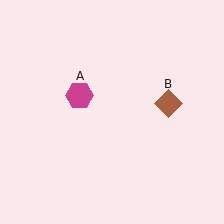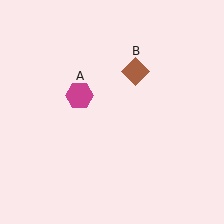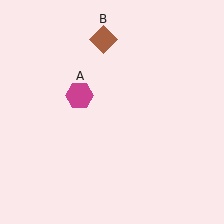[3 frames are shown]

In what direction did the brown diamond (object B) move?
The brown diamond (object B) moved up and to the left.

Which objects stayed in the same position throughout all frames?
Magenta hexagon (object A) remained stationary.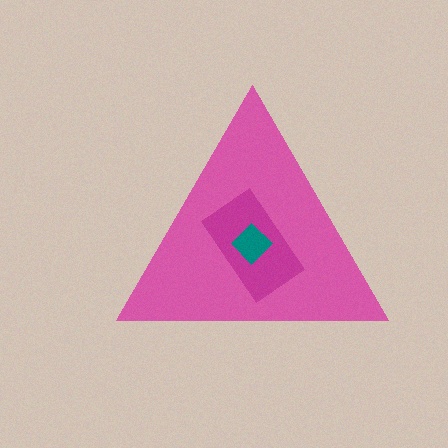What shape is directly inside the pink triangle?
The magenta rectangle.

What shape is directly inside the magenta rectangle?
The teal diamond.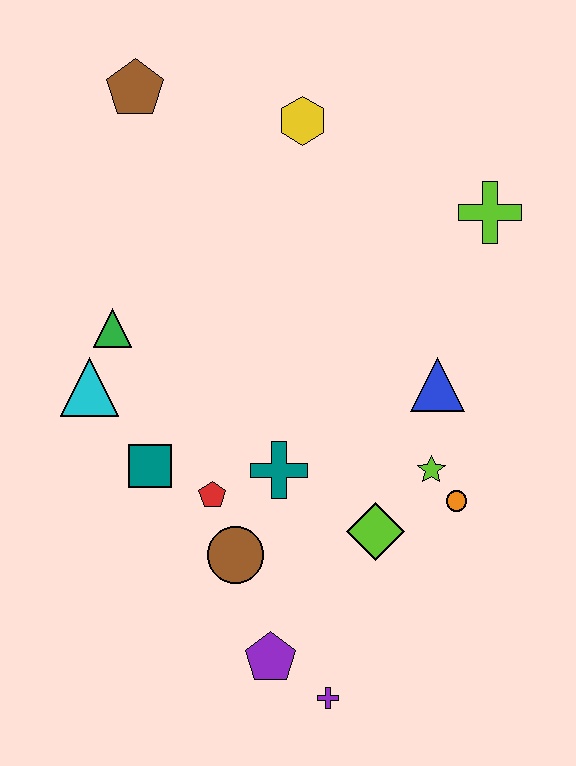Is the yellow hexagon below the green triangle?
No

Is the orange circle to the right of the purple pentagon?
Yes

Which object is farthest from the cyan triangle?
The lime cross is farthest from the cyan triangle.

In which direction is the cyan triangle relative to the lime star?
The cyan triangle is to the left of the lime star.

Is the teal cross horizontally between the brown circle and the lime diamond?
Yes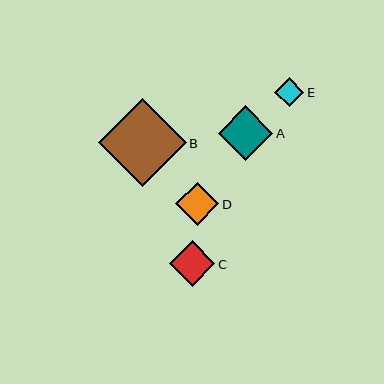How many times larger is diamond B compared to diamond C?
Diamond B is approximately 1.9 times the size of diamond C.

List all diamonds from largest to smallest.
From largest to smallest: B, A, C, D, E.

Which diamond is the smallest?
Diamond E is the smallest with a size of approximately 30 pixels.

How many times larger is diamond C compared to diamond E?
Diamond C is approximately 1.5 times the size of diamond E.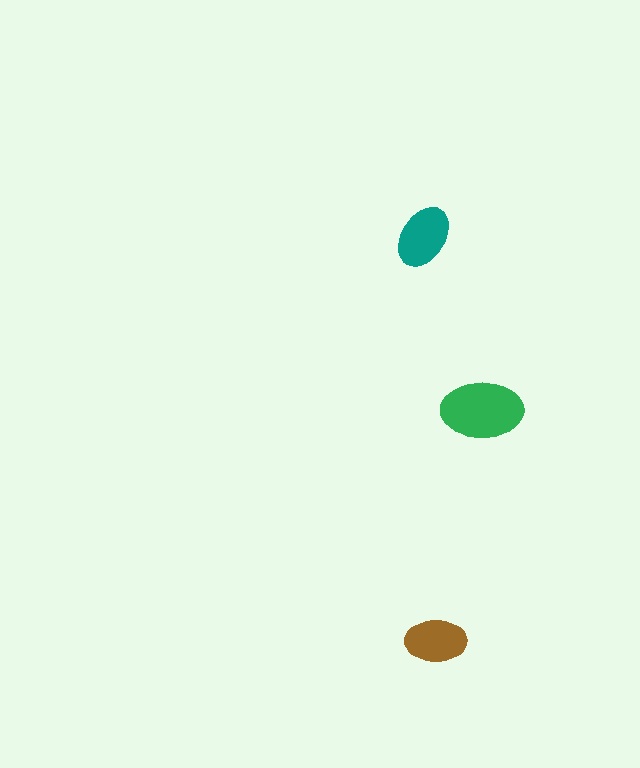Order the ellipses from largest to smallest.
the green one, the teal one, the brown one.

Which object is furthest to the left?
The teal ellipse is leftmost.